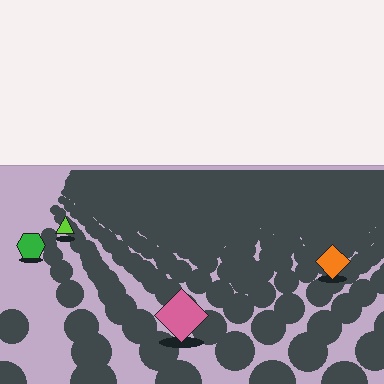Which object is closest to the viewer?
The pink diamond is closest. The texture marks near it are larger and more spread out.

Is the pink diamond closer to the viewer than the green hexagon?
Yes. The pink diamond is closer — you can tell from the texture gradient: the ground texture is coarser near it.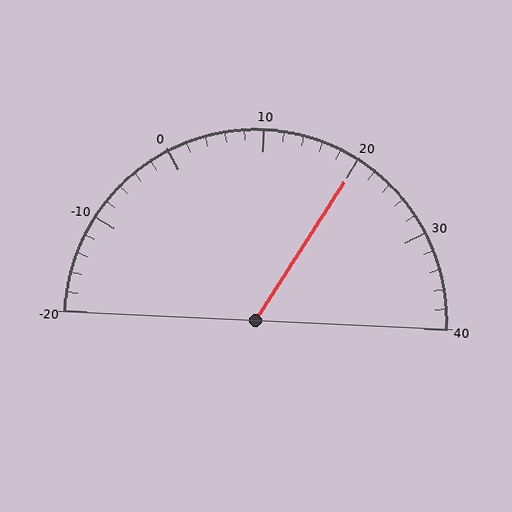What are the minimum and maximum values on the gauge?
The gauge ranges from -20 to 40.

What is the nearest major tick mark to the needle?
The nearest major tick mark is 20.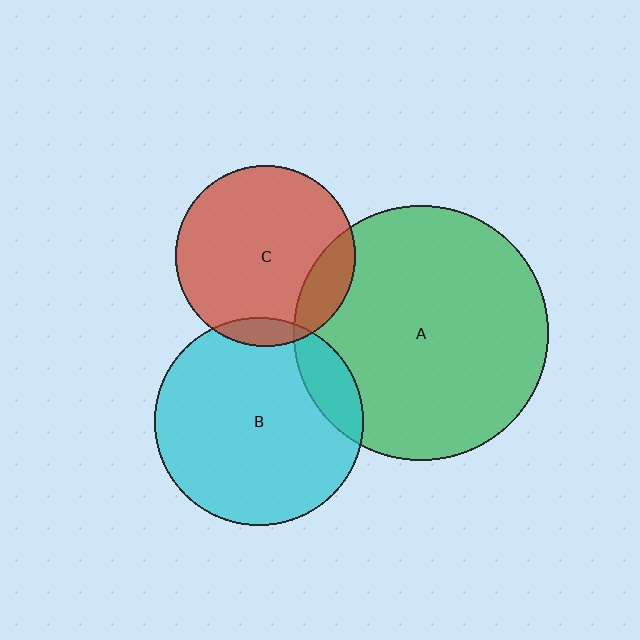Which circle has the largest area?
Circle A (green).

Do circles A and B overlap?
Yes.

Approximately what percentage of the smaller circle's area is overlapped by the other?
Approximately 15%.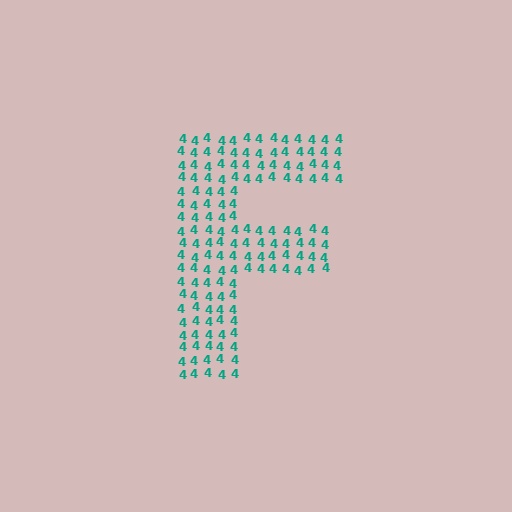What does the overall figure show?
The overall figure shows the letter F.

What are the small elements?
The small elements are digit 4's.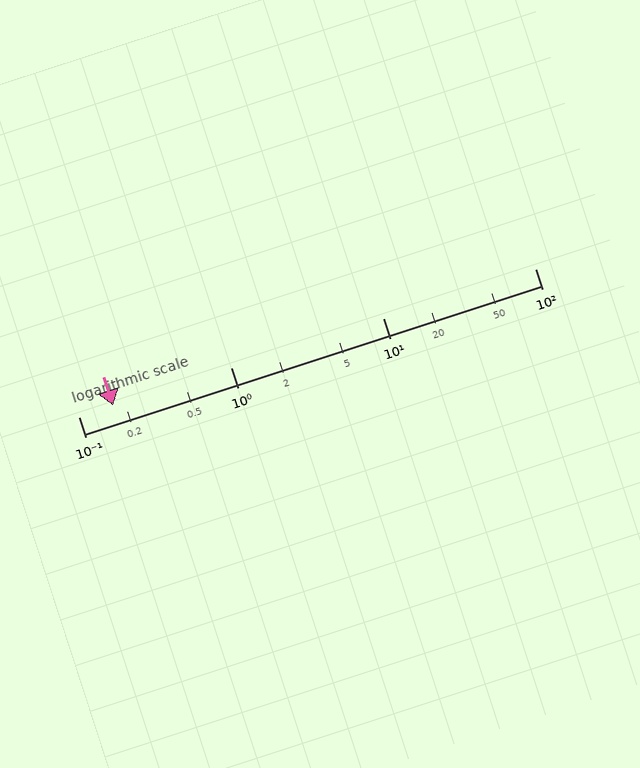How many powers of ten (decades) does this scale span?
The scale spans 3 decades, from 0.1 to 100.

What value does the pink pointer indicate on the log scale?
The pointer indicates approximately 0.17.